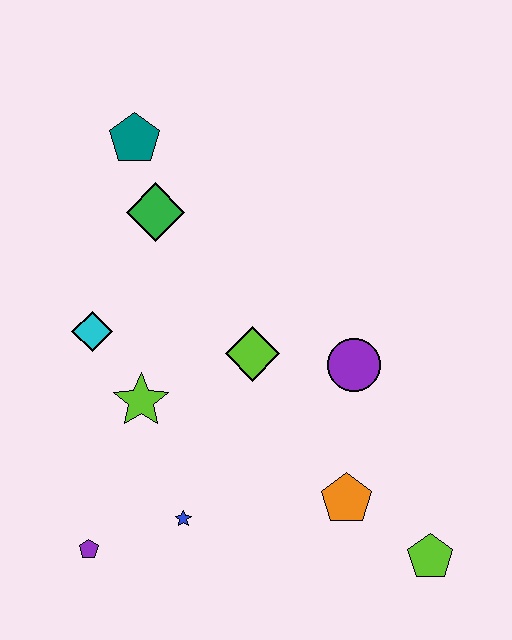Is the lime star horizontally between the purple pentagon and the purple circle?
Yes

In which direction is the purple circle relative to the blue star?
The purple circle is to the right of the blue star.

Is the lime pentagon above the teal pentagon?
No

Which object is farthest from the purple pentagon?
The teal pentagon is farthest from the purple pentagon.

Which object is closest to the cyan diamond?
The lime star is closest to the cyan diamond.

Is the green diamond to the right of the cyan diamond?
Yes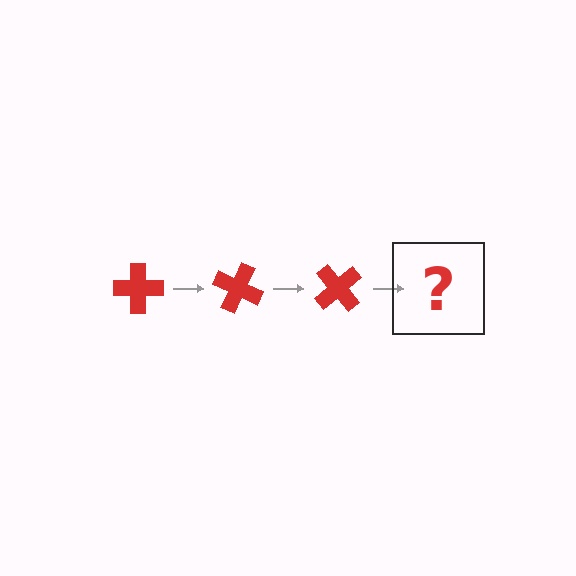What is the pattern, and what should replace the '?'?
The pattern is that the cross rotates 25 degrees each step. The '?' should be a red cross rotated 75 degrees.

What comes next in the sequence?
The next element should be a red cross rotated 75 degrees.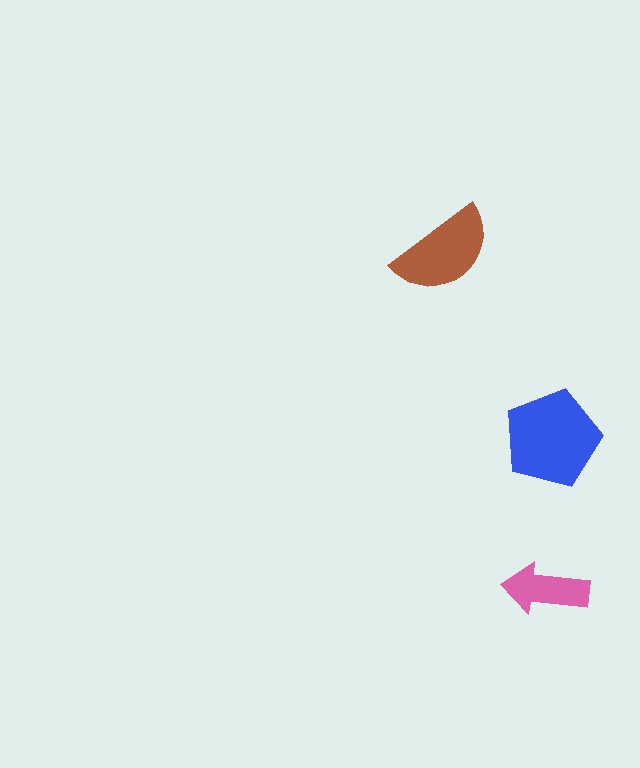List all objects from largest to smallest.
The blue pentagon, the brown semicircle, the pink arrow.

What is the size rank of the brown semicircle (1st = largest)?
2nd.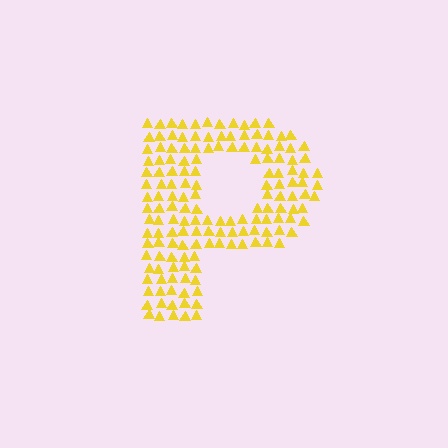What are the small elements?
The small elements are triangles.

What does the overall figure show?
The overall figure shows the letter P.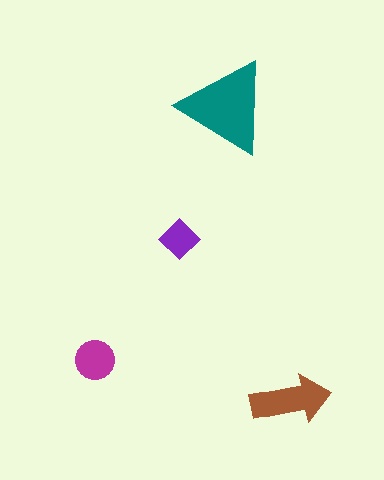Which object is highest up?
The teal triangle is topmost.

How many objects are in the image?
There are 4 objects in the image.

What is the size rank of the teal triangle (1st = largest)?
1st.